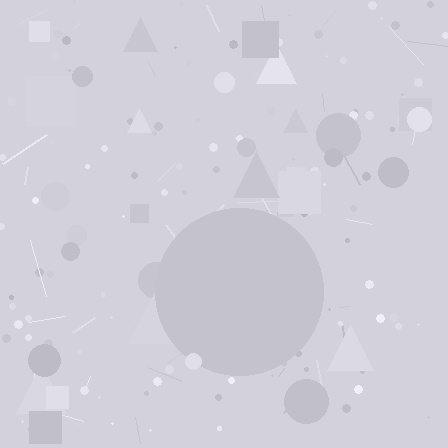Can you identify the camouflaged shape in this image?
The camouflaged shape is a circle.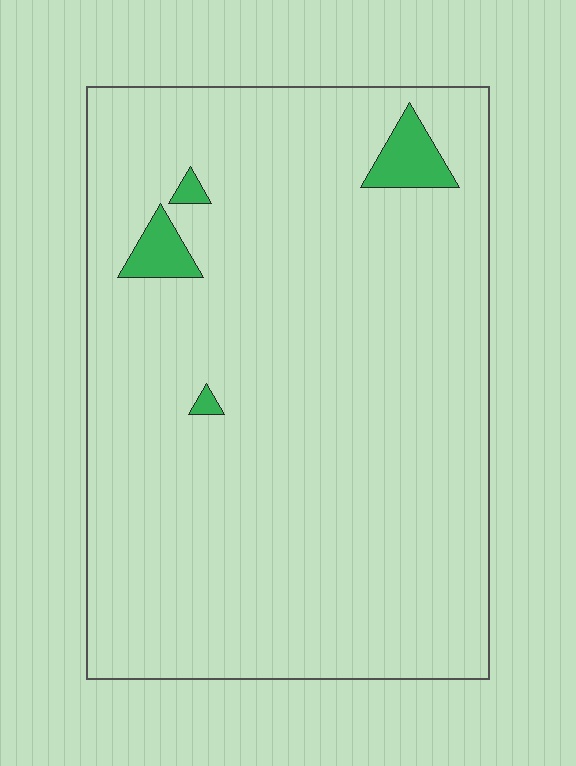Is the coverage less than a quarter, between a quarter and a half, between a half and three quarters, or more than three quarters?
Less than a quarter.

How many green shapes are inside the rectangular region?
4.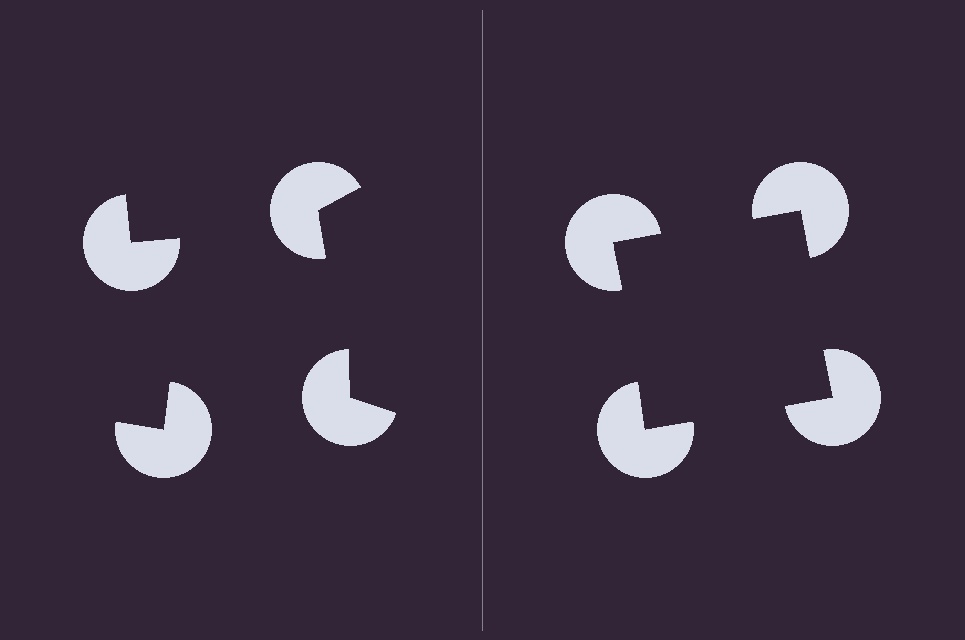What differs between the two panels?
The pac-man discs are positioned identically on both sides; only the wedge orientations differ. On the right they align to a square; on the left they are misaligned.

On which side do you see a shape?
An illusory square appears on the right side. On the left side the wedge cuts are rotated, so no coherent shape forms.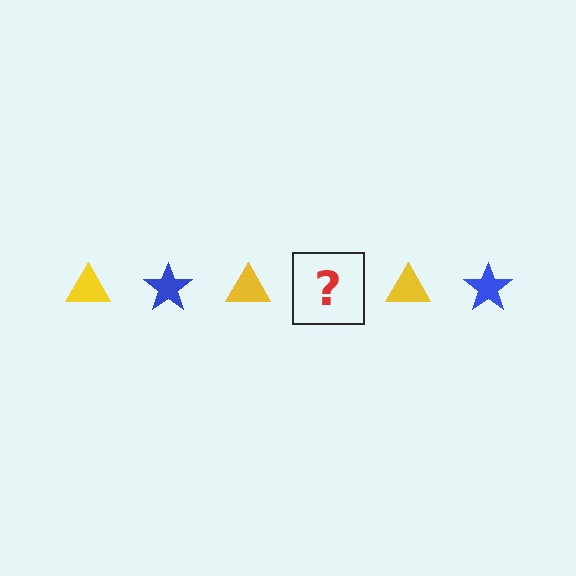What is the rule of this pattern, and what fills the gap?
The rule is that the pattern alternates between yellow triangle and blue star. The gap should be filled with a blue star.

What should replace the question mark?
The question mark should be replaced with a blue star.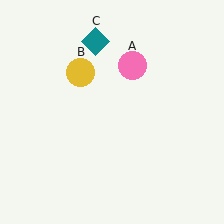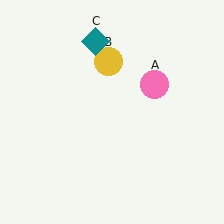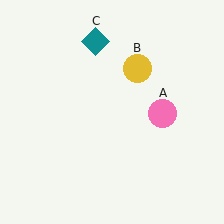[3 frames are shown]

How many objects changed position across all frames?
2 objects changed position: pink circle (object A), yellow circle (object B).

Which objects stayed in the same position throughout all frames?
Teal diamond (object C) remained stationary.